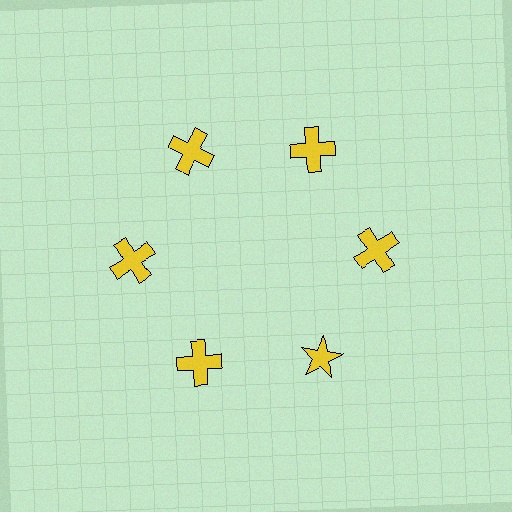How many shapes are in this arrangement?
There are 6 shapes arranged in a ring pattern.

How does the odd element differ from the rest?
It has a different shape: star instead of cross.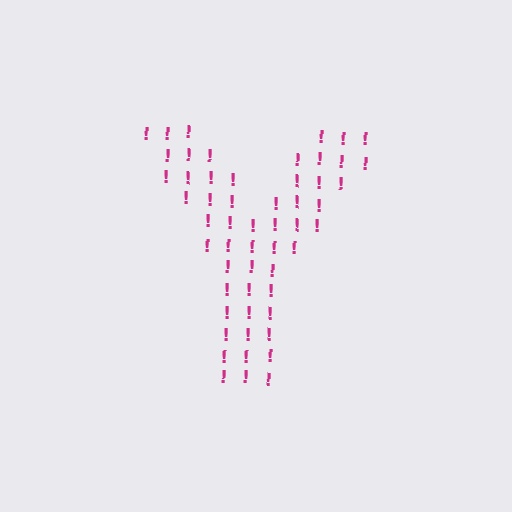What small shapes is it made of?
It is made of small exclamation marks.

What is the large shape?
The large shape is the letter Y.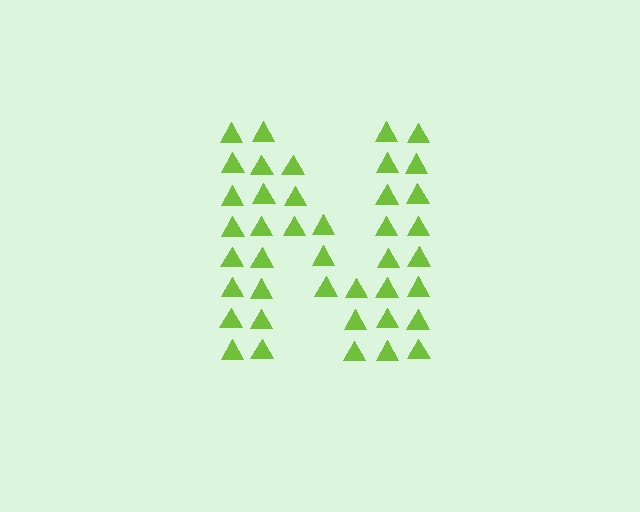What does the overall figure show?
The overall figure shows the letter N.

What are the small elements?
The small elements are triangles.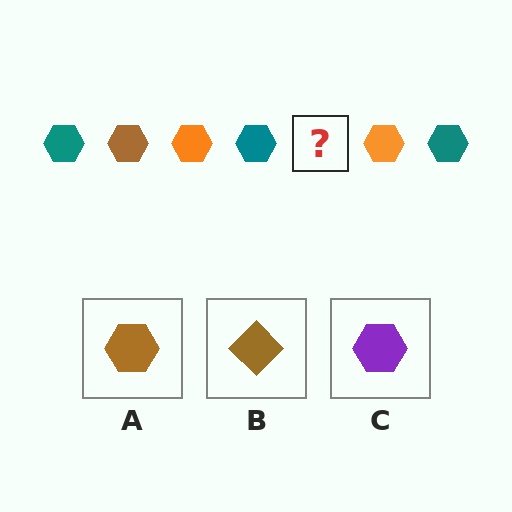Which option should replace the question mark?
Option A.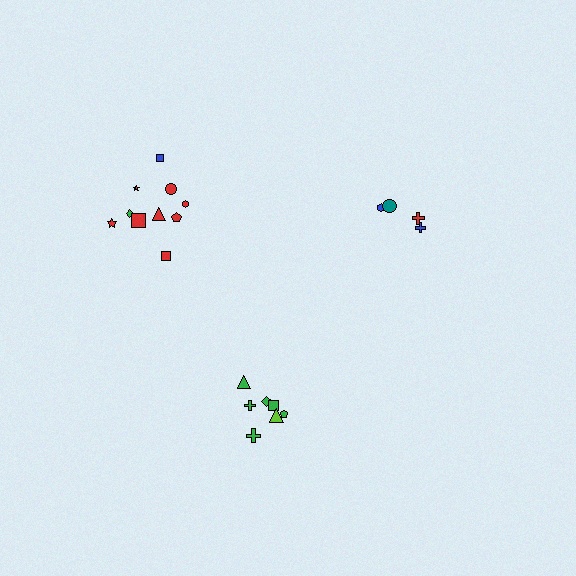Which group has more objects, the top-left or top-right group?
The top-left group.